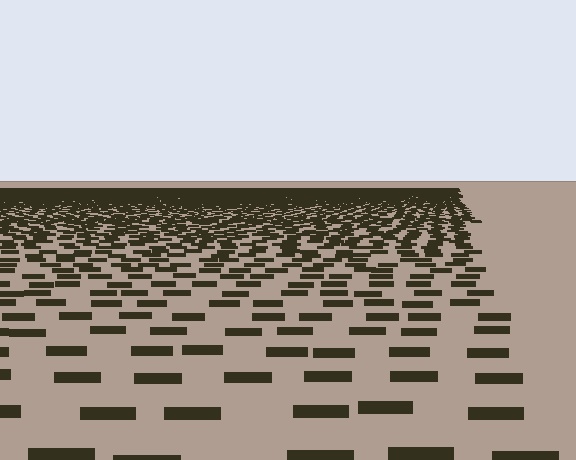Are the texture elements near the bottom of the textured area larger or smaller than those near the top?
Larger. Near the bottom, elements are closer to the viewer and appear at a bigger on-screen size.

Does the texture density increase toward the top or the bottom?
Density increases toward the top.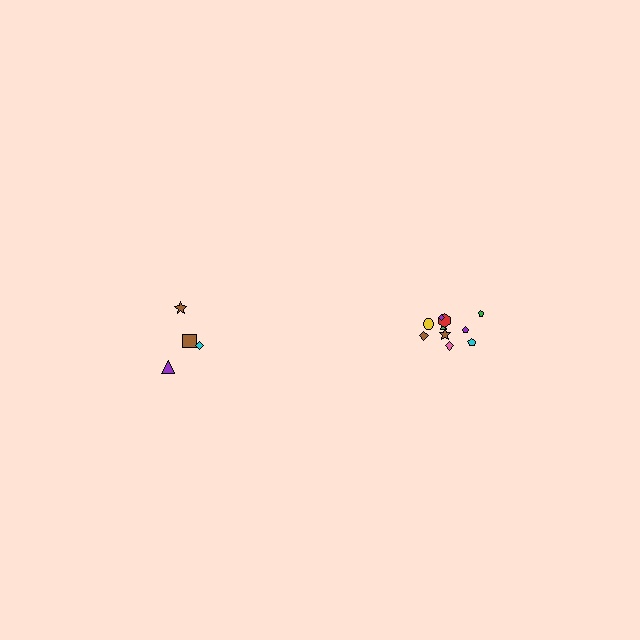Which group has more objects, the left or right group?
The right group.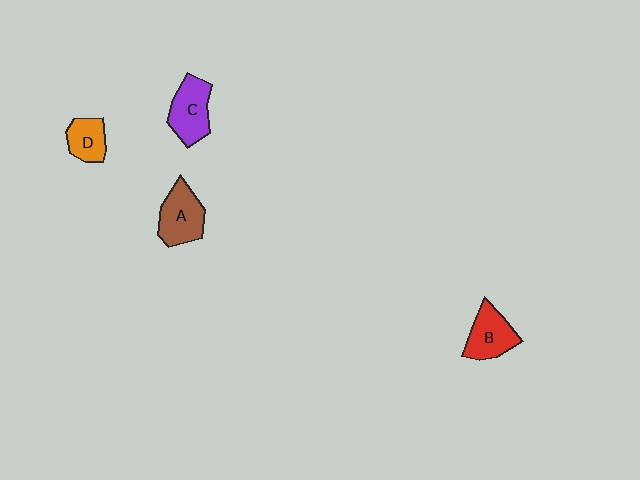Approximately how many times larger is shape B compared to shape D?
Approximately 1.3 times.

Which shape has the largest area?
Shape A (brown).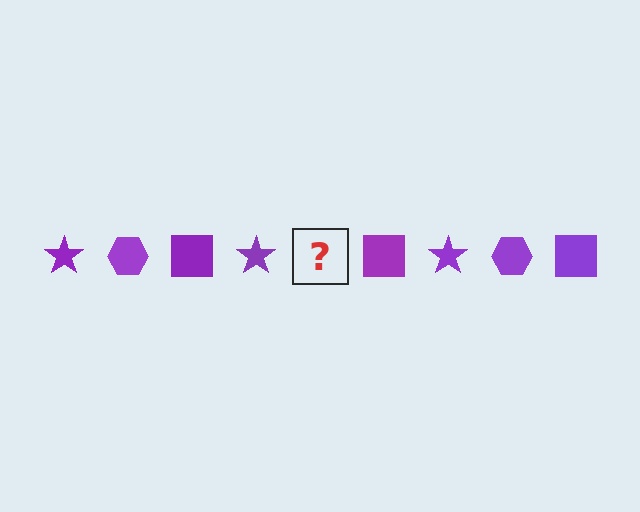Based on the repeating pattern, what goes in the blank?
The blank should be a purple hexagon.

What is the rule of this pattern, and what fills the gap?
The rule is that the pattern cycles through star, hexagon, square shapes in purple. The gap should be filled with a purple hexagon.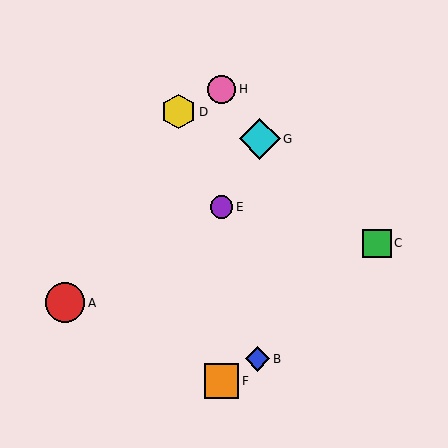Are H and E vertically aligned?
Yes, both are at x≈221.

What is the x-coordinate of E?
Object E is at x≈221.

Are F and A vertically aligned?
No, F is at x≈221 and A is at x≈65.